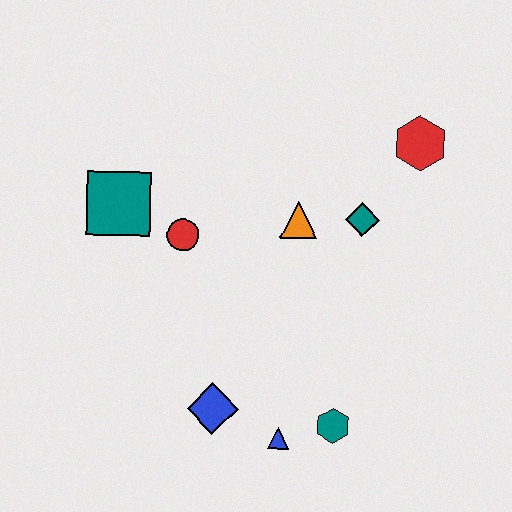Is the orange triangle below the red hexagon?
Yes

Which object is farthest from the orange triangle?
The blue triangle is farthest from the orange triangle.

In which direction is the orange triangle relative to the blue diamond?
The orange triangle is above the blue diamond.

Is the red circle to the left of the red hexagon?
Yes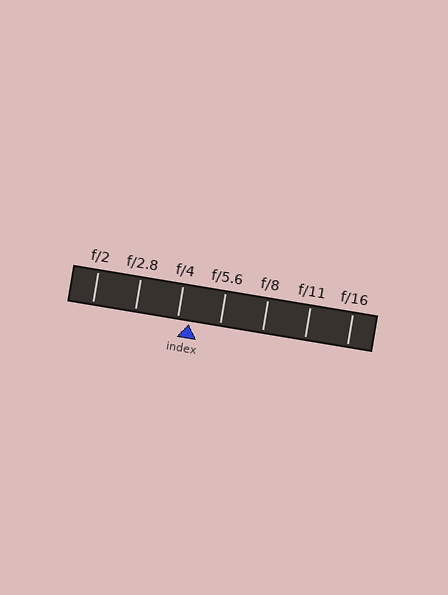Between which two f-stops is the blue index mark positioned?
The index mark is between f/4 and f/5.6.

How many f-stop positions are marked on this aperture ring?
There are 7 f-stop positions marked.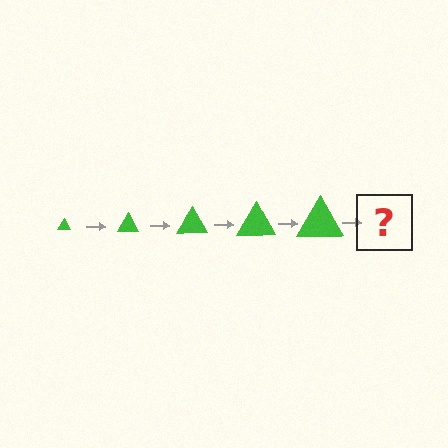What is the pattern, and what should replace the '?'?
The pattern is that the triangle gets progressively larger each step. The '?' should be a green triangle, larger than the previous one.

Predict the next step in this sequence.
The next step is a green triangle, larger than the previous one.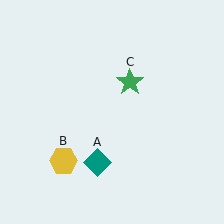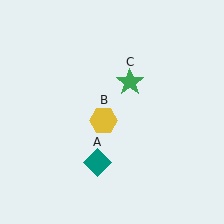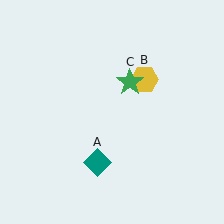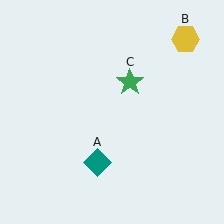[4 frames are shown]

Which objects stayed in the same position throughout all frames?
Teal diamond (object A) and green star (object C) remained stationary.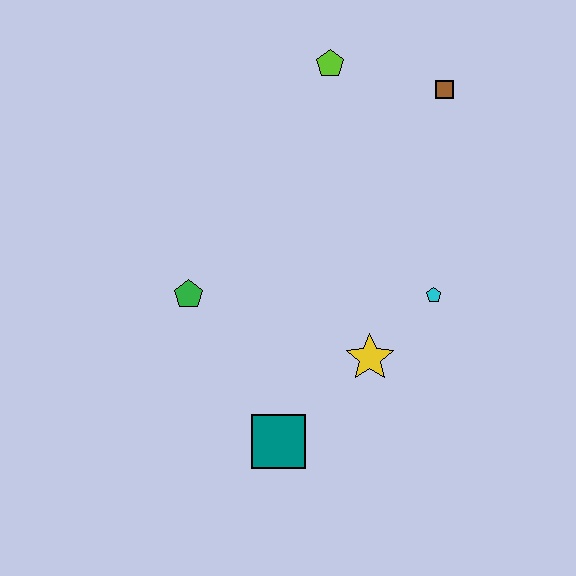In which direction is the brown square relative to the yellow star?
The brown square is above the yellow star.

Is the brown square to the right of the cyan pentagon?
Yes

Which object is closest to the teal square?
The yellow star is closest to the teal square.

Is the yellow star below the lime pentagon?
Yes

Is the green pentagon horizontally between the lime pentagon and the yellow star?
No